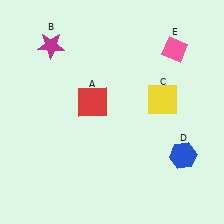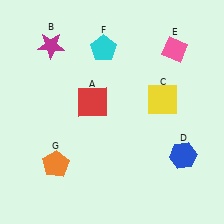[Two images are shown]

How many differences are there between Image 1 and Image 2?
There are 2 differences between the two images.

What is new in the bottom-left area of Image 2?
An orange pentagon (G) was added in the bottom-left area of Image 2.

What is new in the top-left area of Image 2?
A cyan pentagon (F) was added in the top-left area of Image 2.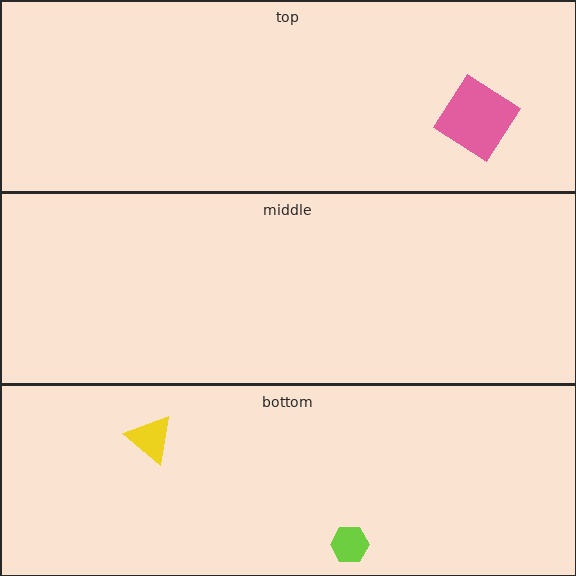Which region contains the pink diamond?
The top region.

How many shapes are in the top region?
1.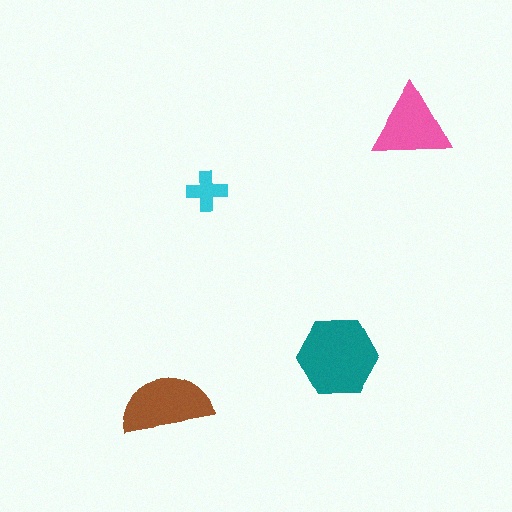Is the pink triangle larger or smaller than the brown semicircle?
Smaller.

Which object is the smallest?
The cyan cross.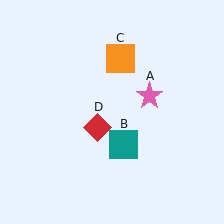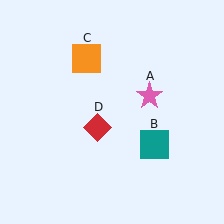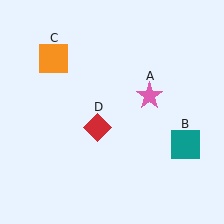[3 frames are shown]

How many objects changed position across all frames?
2 objects changed position: teal square (object B), orange square (object C).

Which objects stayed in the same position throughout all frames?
Pink star (object A) and red diamond (object D) remained stationary.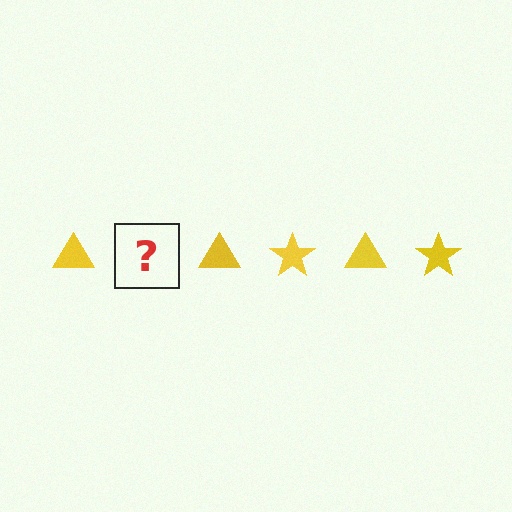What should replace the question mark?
The question mark should be replaced with a yellow star.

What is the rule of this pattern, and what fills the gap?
The rule is that the pattern cycles through triangle, star shapes in yellow. The gap should be filled with a yellow star.